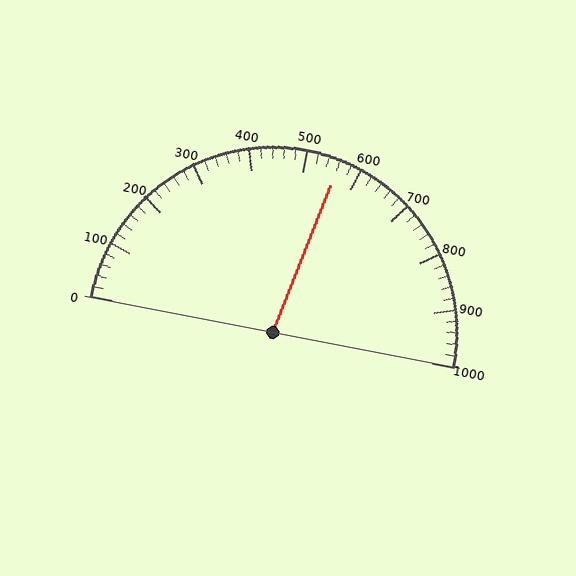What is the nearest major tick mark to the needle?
The nearest major tick mark is 600.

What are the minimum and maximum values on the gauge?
The gauge ranges from 0 to 1000.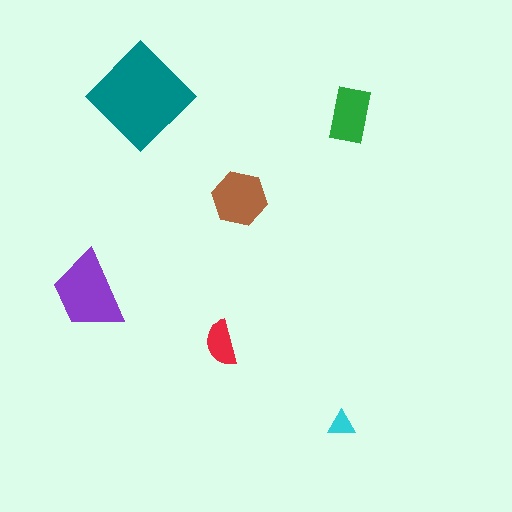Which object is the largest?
The teal diamond.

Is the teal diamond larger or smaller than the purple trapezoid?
Larger.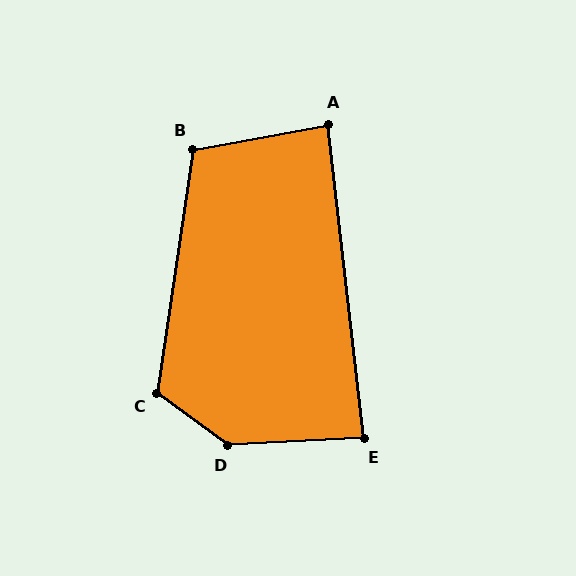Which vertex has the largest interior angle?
D, at approximately 141 degrees.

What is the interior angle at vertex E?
Approximately 86 degrees (approximately right).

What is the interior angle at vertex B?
Approximately 109 degrees (obtuse).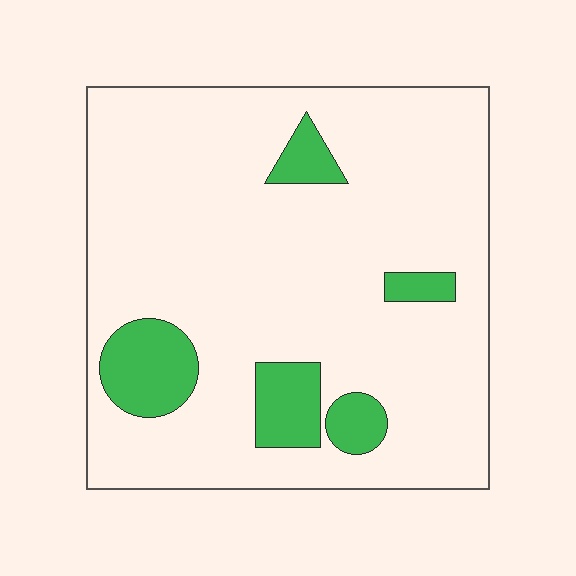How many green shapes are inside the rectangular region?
5.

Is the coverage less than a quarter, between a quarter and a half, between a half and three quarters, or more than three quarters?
Less than a quarter.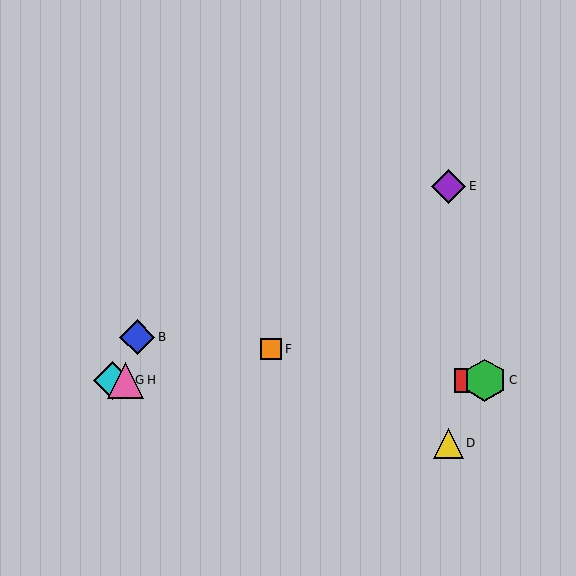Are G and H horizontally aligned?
Yes, both are at y≈380.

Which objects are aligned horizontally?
Objects A, C, G, H are aligned horizontally.